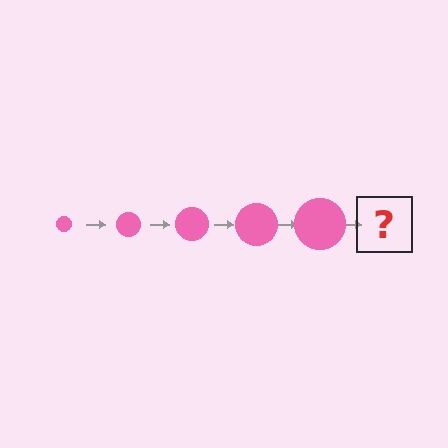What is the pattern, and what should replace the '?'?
The pattern is that the circle gets progressively larger each step. The '?' should be a pink circle, larger than the previous one.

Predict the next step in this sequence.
The next step is a pink circle, larger than the previous one.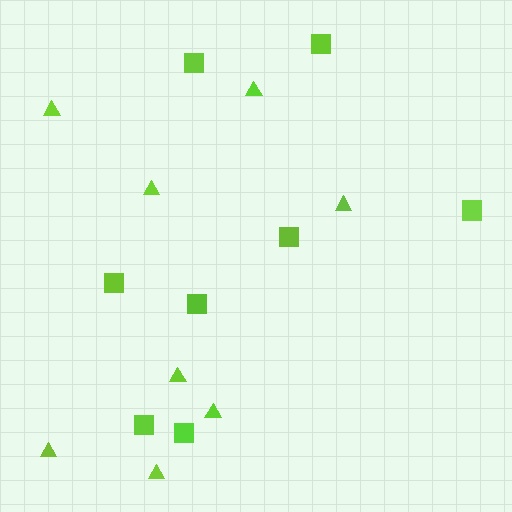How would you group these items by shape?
There are 2 groups: one group of squares (8) and one group of triangles (8).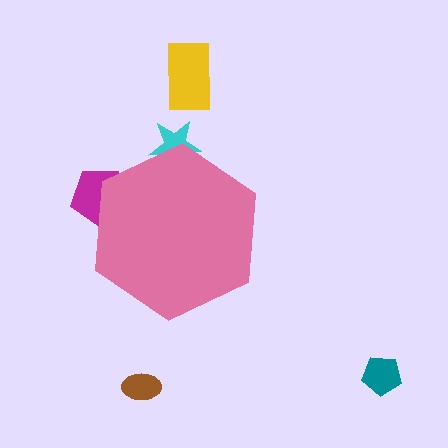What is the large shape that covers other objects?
A pink hexagon.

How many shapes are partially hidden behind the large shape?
2 shapes are partially hidden.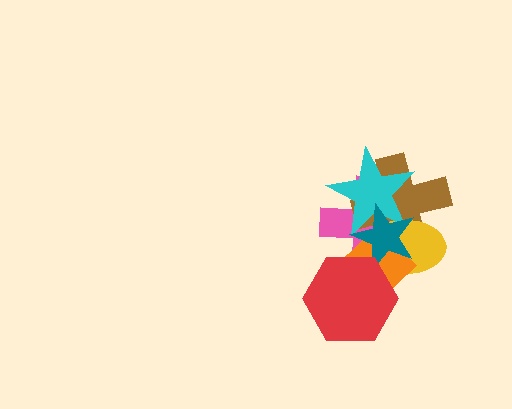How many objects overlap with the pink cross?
6 objects overlap with the pink cross.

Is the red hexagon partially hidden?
No, no other shape covers it.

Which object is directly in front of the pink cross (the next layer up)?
The brown cross is directly in front of the pink cross.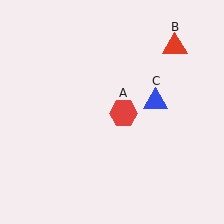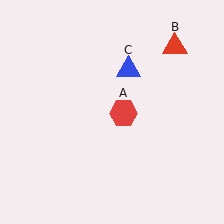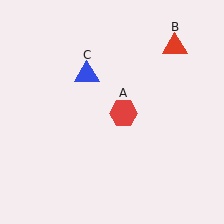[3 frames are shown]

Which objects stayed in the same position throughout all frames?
Red hexagon (object A) and red triangle (object B) remained stationary.